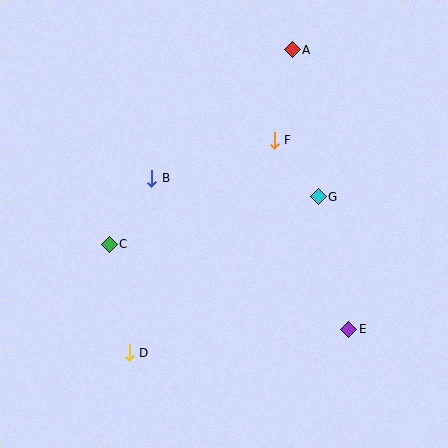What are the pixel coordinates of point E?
Point E is at (349, 329).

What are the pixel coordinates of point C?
Point C is at (109, 244).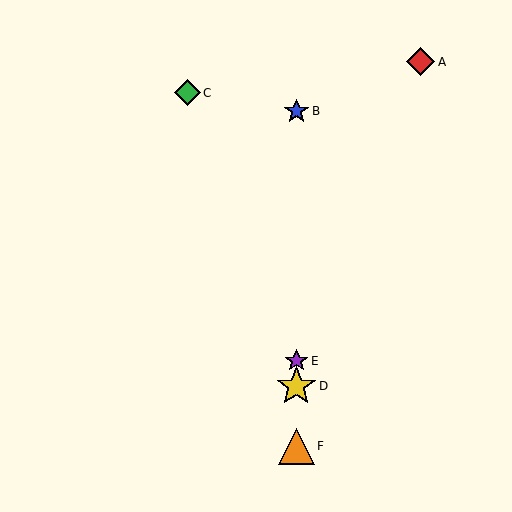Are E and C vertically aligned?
No, E is at x≈296 and C is at x≈188.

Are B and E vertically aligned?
Yes, both are at x≈296.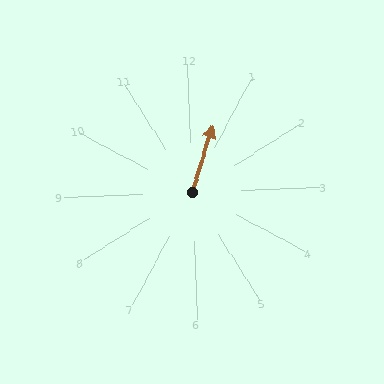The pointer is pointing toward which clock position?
Roughly 1 o'clock.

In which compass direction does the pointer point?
North.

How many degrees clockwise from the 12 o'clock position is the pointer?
Approximately 20 degrees.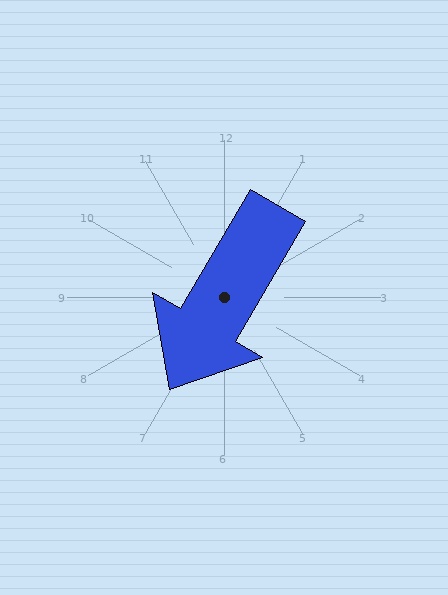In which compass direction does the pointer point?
Southwest.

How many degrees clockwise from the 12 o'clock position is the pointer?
Approximately 210 degrees.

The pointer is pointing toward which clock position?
Roughly 7 o'clock.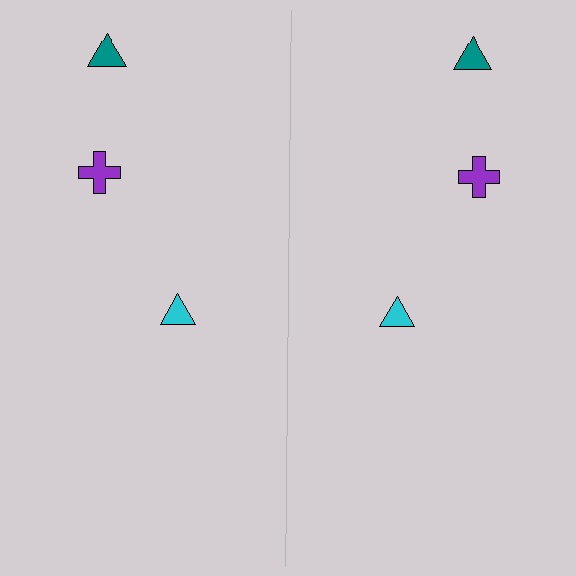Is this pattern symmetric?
Yes, this pattern has bilateral (reflection) symmetry.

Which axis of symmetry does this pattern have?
The pattern has a vertical axis of symmetry running through the center of the image.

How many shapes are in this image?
There are 6 shapes in this image.